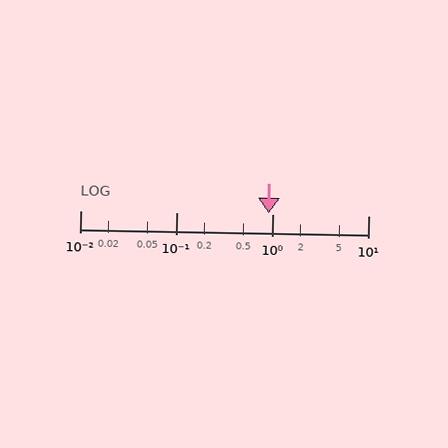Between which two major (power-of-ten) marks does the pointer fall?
The pointer is between 0.1 and 1.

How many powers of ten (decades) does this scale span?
The scale spans 3 decades, from 0.01 to 10.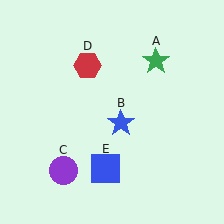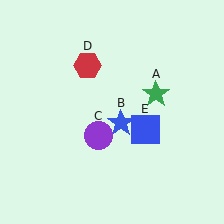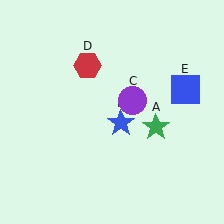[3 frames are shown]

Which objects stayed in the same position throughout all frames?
Blue star (object B) and red hexagon (object D) remained stationary.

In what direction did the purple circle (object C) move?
The purple circle (object C) moved up and to the right.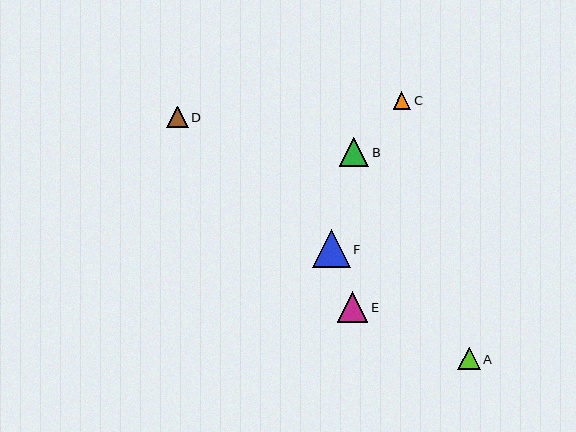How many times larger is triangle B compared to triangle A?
Triangle B is approximately 1.3 times the size of triangle A.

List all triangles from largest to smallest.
From largest to smallest: F, E, B, A, D, C.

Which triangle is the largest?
Triangle F is the largest with a size of approximately 38 pixels.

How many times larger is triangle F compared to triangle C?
Triangle F is approximately 2.1 times the size of triangle C.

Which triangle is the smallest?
Triangle C is the smallest with a size of approximately 18 pixels.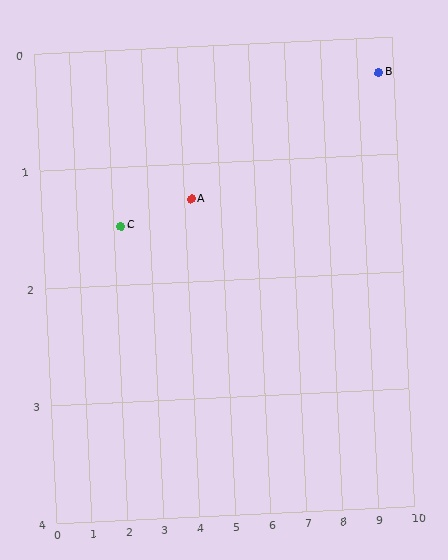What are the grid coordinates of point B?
Point B is at approximately (9.6, 0.3).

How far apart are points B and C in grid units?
Points B and C are about 7.5 grid units apart.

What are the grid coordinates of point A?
Point A is at approximately (4.2, 1.3).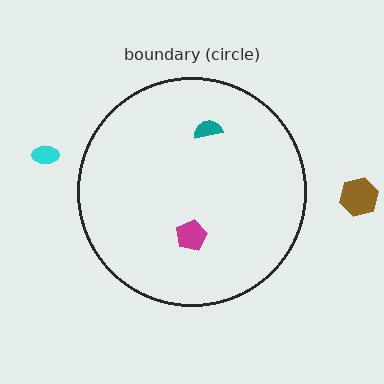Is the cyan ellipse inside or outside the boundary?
Outside.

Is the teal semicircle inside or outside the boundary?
Inside.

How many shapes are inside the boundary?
2 inside, 2 outside.